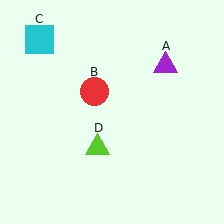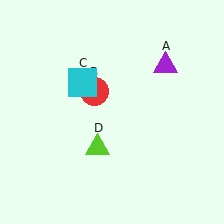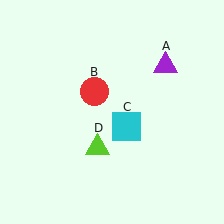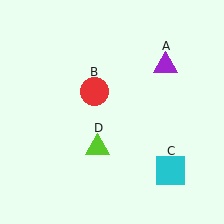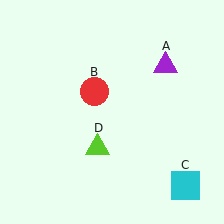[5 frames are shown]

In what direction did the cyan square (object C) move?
The cyan square (object C) moved down and to the right.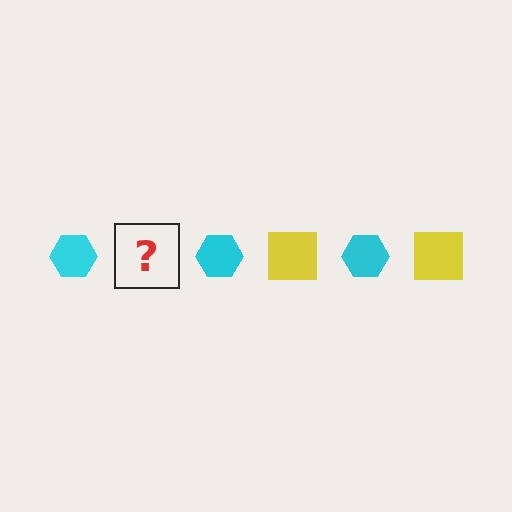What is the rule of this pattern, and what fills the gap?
The rule is that the pattern alternates between cyan hexagon and yellow square. The gap should be filled with a yellow square.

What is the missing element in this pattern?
The missing element is a yellow square.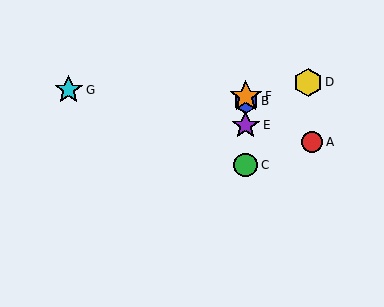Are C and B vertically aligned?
Yes, both are at x≈246.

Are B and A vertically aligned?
No, B is at x≈246 and A is at x≈312.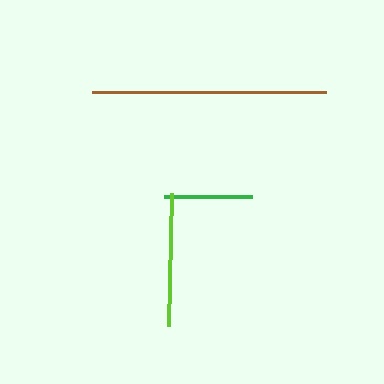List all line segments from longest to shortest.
From longest to shortest: brown, lime, green.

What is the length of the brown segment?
The brown segment is approximately 234 pixels long.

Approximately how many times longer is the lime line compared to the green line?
The lime line is approximately 1.5 times the length of the green line.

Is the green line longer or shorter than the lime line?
The lime line is longer than the green line.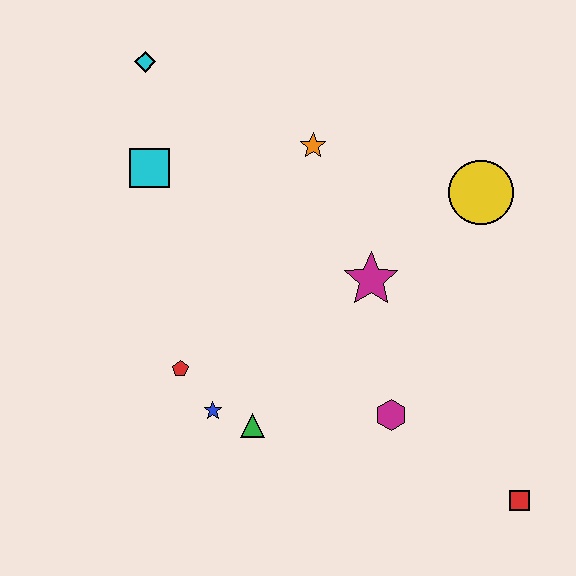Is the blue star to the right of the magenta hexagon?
No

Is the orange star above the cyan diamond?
No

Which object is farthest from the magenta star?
The cyan diamond is farthest from the magenta star.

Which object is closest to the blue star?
The green triangle is closest to the blue star.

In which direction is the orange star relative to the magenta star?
The orange star is above the magenta star.